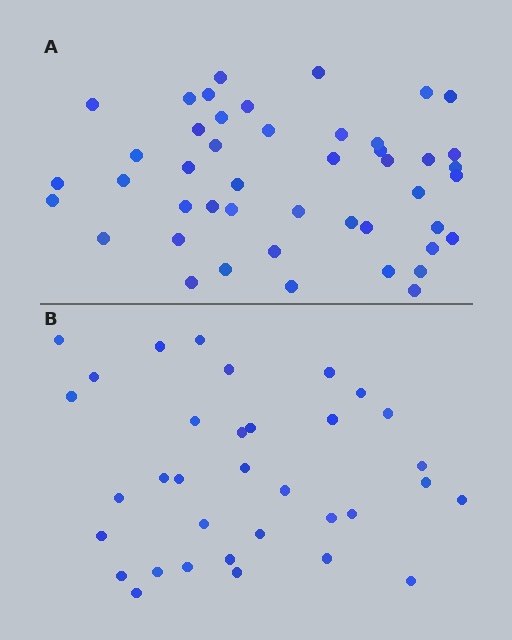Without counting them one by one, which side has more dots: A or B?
Region A (the top region) has more dots.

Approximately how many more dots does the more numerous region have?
Region A has roughly 12 or so more dots than region B.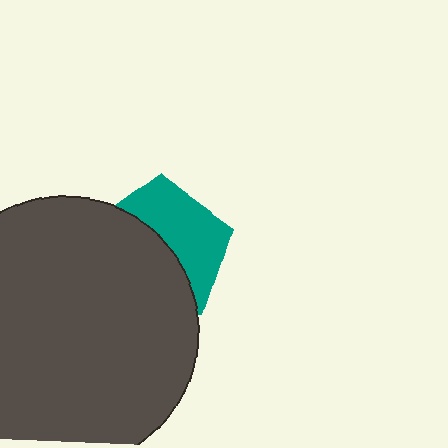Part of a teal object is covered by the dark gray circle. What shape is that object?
It is a pentagon.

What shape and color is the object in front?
The object in front is a dark gray circle.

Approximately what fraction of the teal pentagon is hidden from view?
Roughly 55% of the teal pentagon is hidden behind the dark gray circle.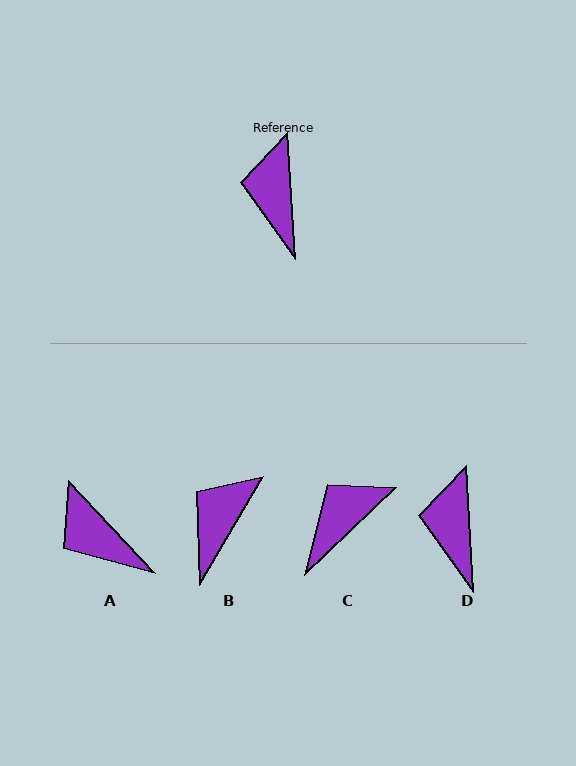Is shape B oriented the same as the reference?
No, it is off by about 34 degrees.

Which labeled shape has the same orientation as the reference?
D.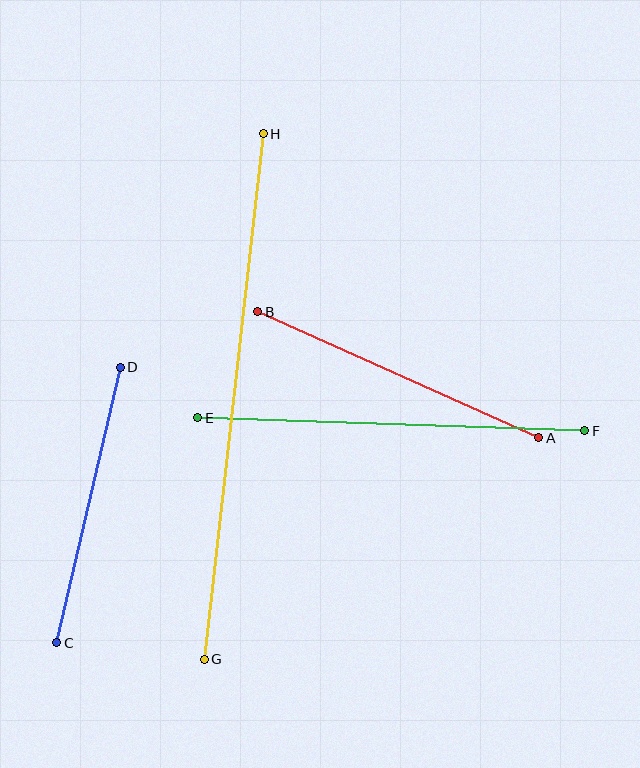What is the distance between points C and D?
The distance is approximately 283 pixels.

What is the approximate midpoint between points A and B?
The midpoint is at approximately (398, 375) pixels.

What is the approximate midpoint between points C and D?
The midpoint is at approximately (88, 505) pixels.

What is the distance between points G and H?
The distance is approximately 528 pixels.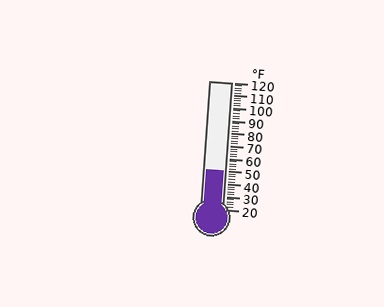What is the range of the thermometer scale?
The thermometer scale ranges from 20°F to 120°F.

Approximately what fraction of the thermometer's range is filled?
The thermometer is filled to approximately 30% of its range.